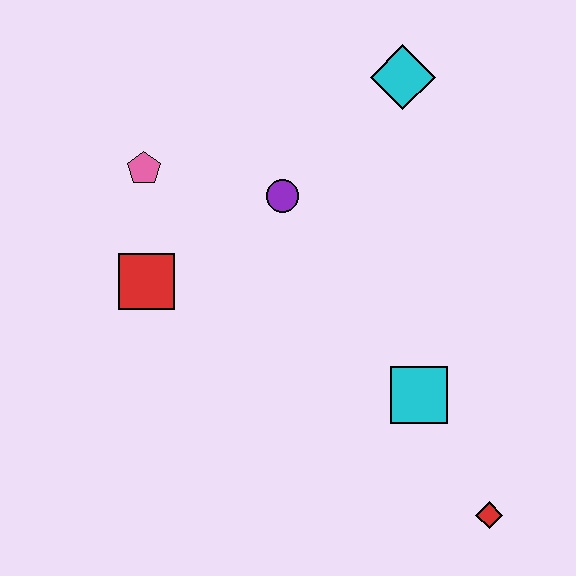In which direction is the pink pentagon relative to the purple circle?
The pink pentagon is to the left of the purple circle.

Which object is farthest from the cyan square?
The pink pentagon is farthest from the cyan square.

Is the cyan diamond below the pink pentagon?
No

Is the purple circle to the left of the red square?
No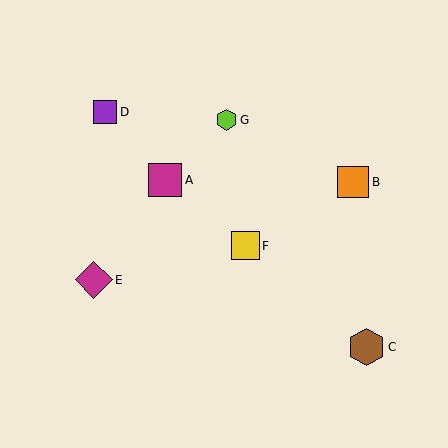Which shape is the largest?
The magenta diamond (labeled E) is the largest.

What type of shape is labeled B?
Shape B is an orange square.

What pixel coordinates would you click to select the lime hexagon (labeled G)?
Click at (227, 120) to select the lime hexagon G.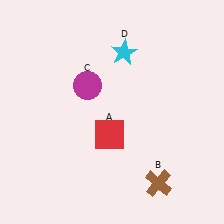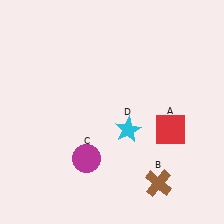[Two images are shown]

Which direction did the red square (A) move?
The red square (A) moved right.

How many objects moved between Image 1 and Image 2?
3 objects moved between the two images.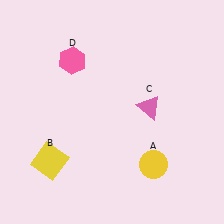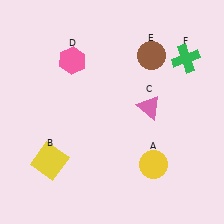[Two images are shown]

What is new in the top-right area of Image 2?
A brown circle (E) was added in the top-right area of Image 2.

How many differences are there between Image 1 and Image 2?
There are 2 differences between the two images.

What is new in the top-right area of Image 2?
A green cross (F) was added in the top-right area of Image 2.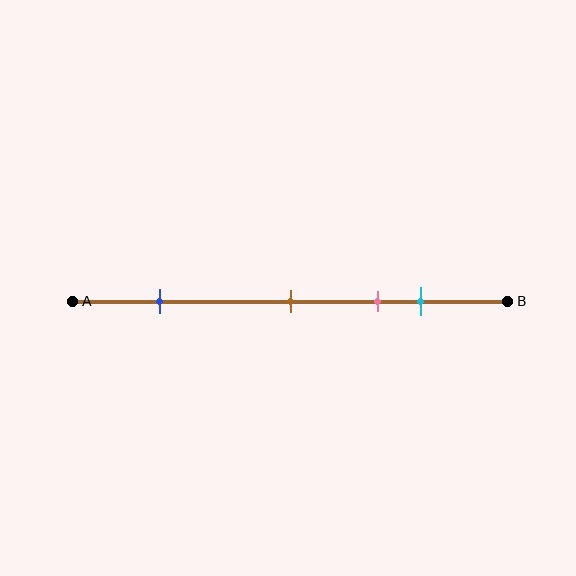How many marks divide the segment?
There are 4 marks dividing the segment.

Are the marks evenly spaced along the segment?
No, the marks are not evenly spaced.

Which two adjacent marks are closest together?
The pink and cyan marks are the closest adjacent pair.